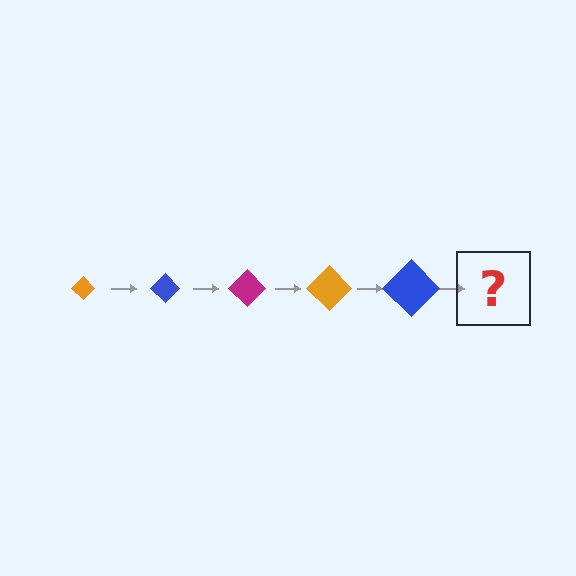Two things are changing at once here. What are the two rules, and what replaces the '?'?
The two rules are that the diamond grows larger each step and the color cycles through orange, blue, and magenta. The '?' should be a magenta diamond, larger than the previous one.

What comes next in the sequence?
The next element should be a magenta diamond, larger than the previous one.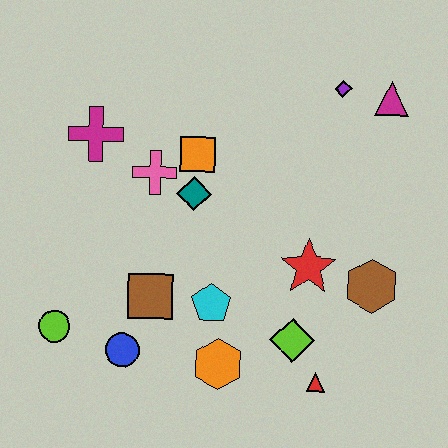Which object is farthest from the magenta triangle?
The lime circle is farthest from the magenta triangle.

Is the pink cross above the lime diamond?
Yes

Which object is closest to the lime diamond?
The red triangle is closest to the lime diamond.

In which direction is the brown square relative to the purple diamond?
The brown square is below the purple diamond.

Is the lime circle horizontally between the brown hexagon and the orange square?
No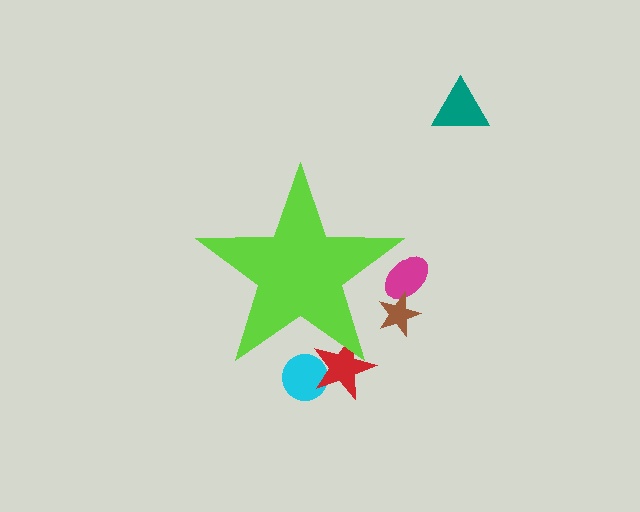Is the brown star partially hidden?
Yes, the brown star is partially hidden behind the lime star.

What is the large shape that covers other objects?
A lime star.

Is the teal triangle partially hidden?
No, the teal triangle is fully visible.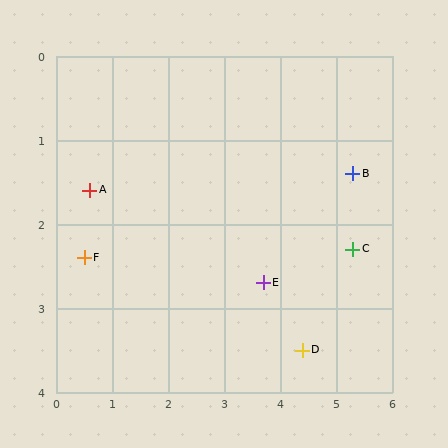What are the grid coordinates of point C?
Point C is at approximately (5.3, 2.3).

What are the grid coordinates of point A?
Point A is at approximately (0.6, 1.6).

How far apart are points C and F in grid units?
Points C and F are about 4.8 grid units apart.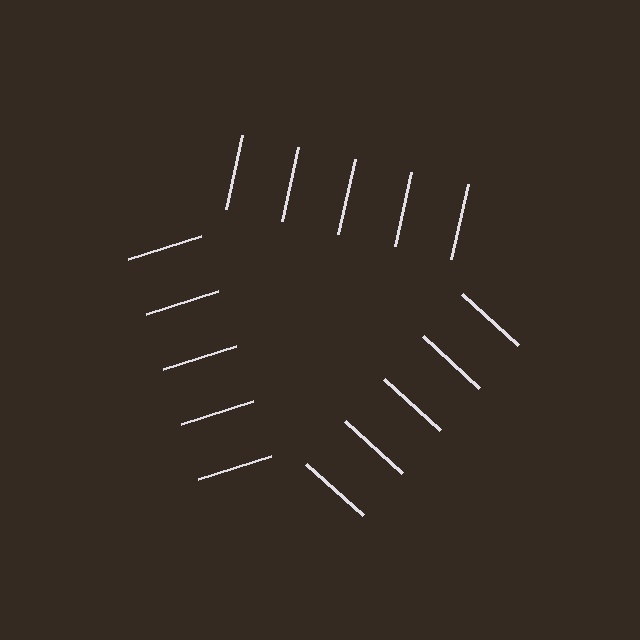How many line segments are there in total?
15 — 5 along each of the 3 edges.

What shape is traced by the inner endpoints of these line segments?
An illusory triangle — the line segments terminate on its edges but no continuous stroke is drawn.